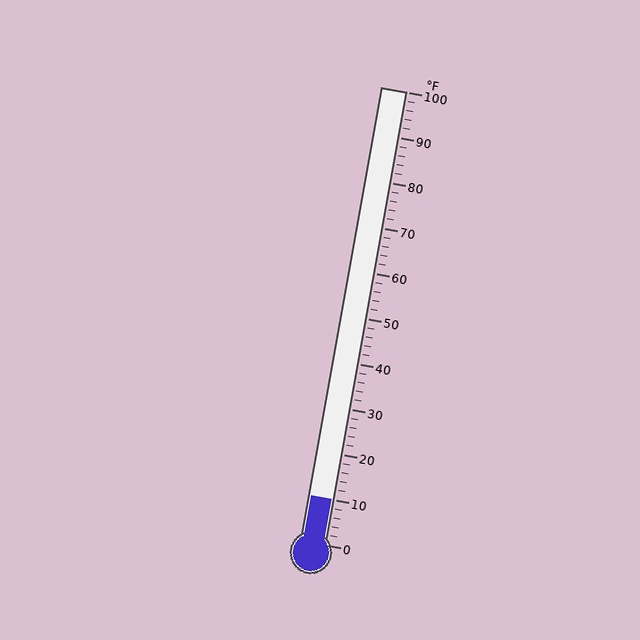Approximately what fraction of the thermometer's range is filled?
The thermometer is filled to approximately 10% of its range.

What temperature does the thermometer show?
The thermometer shows approximately 10°F.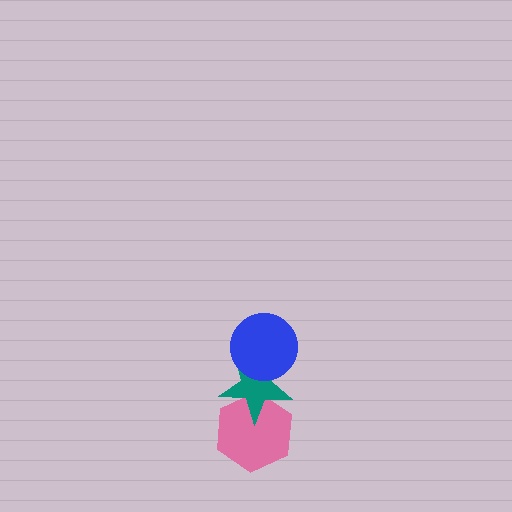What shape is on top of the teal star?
The blue circle is on top of the teal star.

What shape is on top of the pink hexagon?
The teal star is on top of the pink hexagon.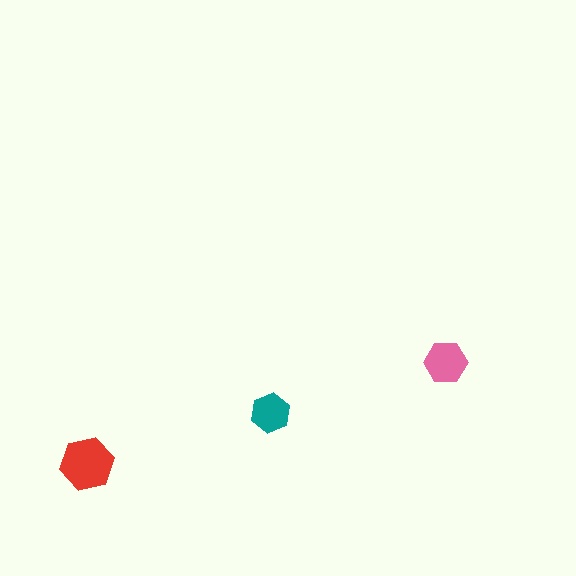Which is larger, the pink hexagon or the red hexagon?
The red one.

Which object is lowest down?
The red hexagon is bottommost.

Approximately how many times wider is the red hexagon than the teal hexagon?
About 1.5 times wider.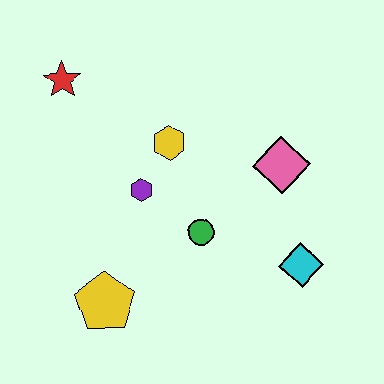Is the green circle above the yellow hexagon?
No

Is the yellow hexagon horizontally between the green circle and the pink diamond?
No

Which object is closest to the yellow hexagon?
The purple hexagon is closest to the yellow hexagon.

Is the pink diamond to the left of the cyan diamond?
Yes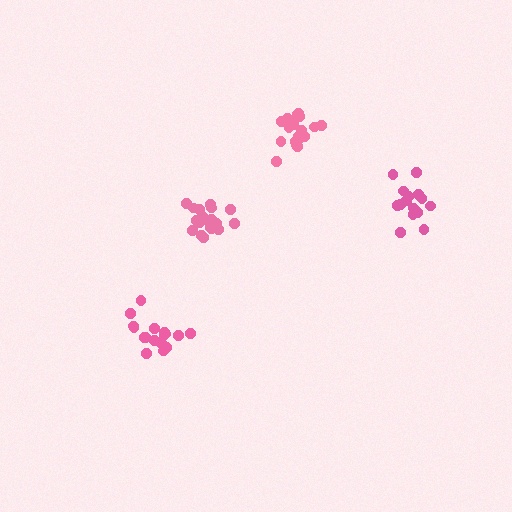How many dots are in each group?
Group 1: 21 dots, Group 2: 20 dots, Group 3: 15 dots, Group 4: 17 dots (73 total).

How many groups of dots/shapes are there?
There are 4 groups.